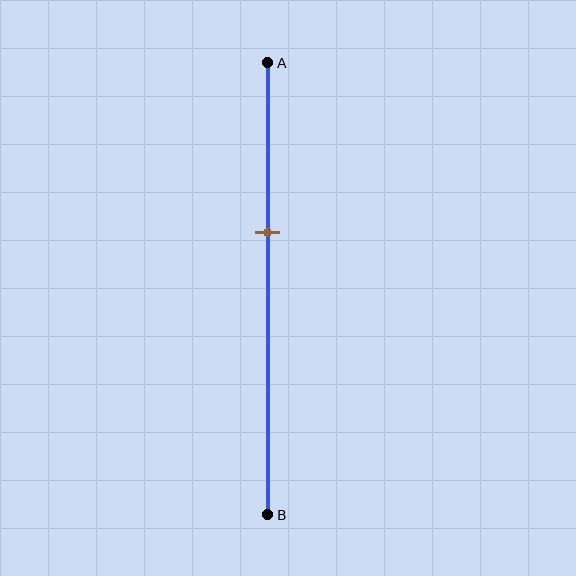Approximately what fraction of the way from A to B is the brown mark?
The brown mark is approximately 35% of the way from A to B.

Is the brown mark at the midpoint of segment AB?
No, the mark is at about 35% from A, not at the 50% midpoint.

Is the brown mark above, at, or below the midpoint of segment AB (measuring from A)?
The brown mark is above the midpoint of segment AB.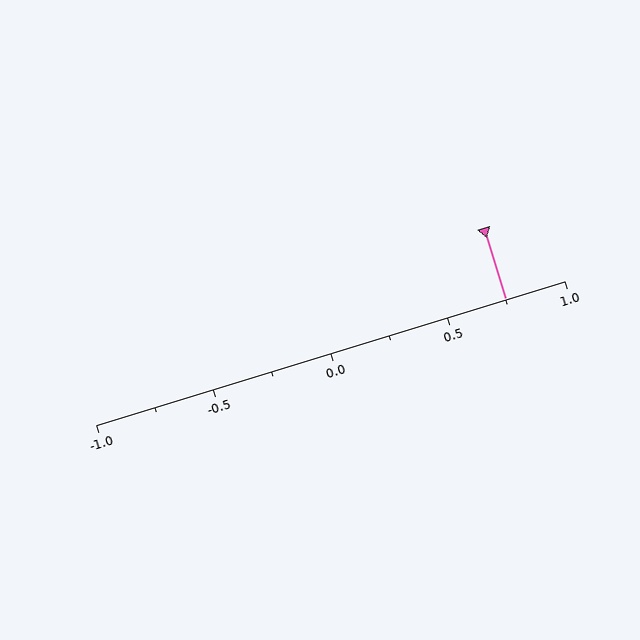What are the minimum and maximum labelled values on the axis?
The axis runs from -1.0 to 1.0.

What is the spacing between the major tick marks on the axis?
The major ticks are spaced 0.5 apart.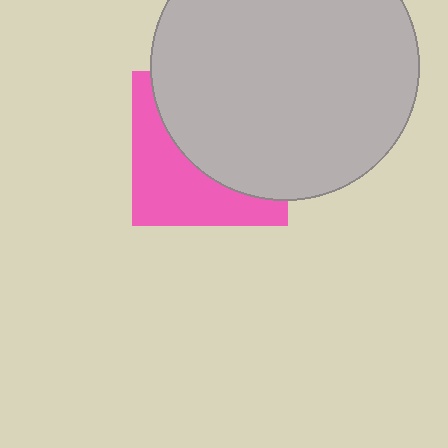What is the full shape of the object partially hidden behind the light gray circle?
The partially hidden object is a pink square.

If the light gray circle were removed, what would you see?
You would see the complete pink square.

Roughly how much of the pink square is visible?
A small part of it is visible (roughly 42%).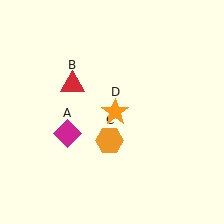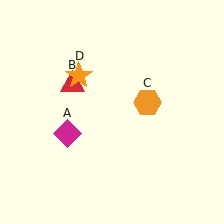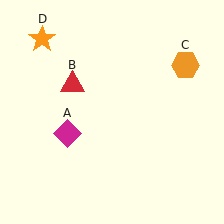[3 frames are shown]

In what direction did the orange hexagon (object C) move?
The orange hexagon (object C) moved up and to the right.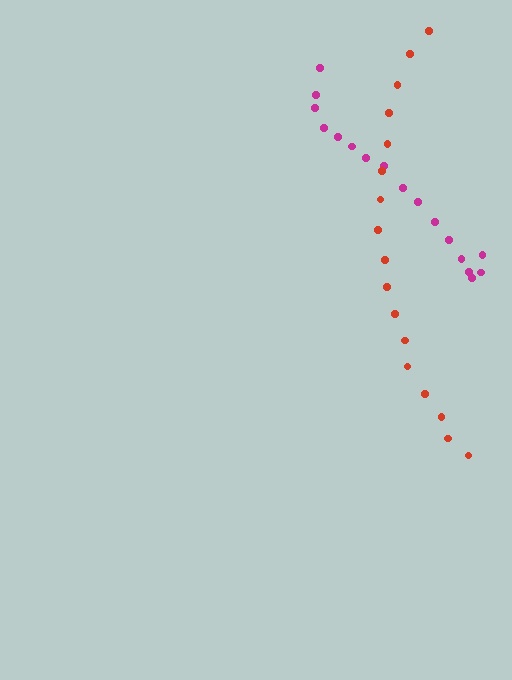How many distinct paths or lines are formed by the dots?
There are 2 distinct paths.